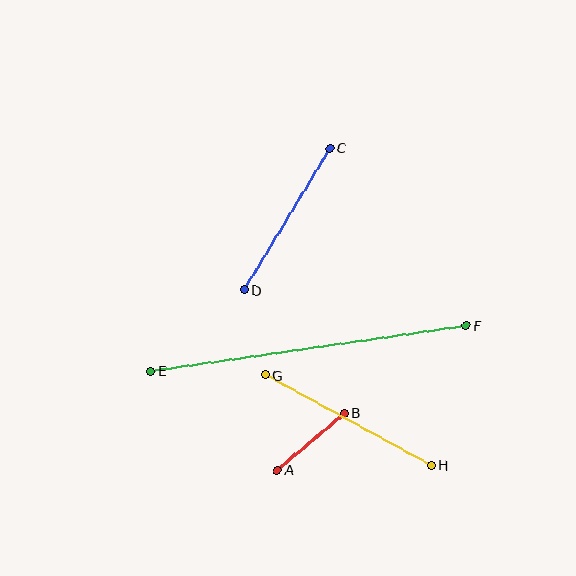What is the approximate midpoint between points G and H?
The midpoint is at approximately (348, 420) pixels.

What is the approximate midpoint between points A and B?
The midpoint is at approximately (311, 441) pixels.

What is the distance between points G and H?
The distance is approximately 189 pixels.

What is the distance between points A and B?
The distance is approximately 88 pixels.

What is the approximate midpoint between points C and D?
The midpoint is at approximately (287, 219) pixels.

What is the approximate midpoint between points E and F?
The midpoint is at approximately (308, 348) pixels.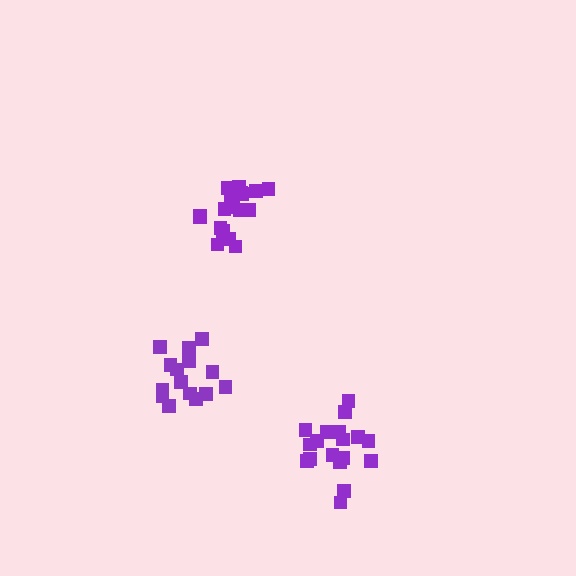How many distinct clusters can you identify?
There are 3 distinct clusters.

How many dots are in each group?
Group 1: 19 dots, Group 2: 19 dots, Group 3: 15 dots (53 total).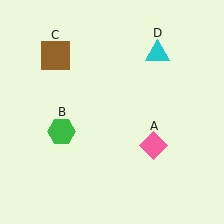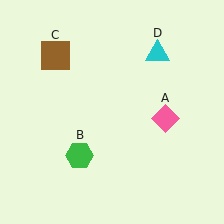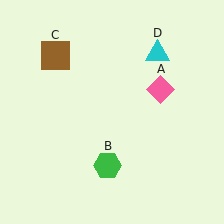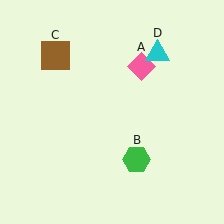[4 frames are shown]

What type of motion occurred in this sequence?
The pink diamond (object A), green hexagon (object B) rotated counterclockwise around the center of the scene.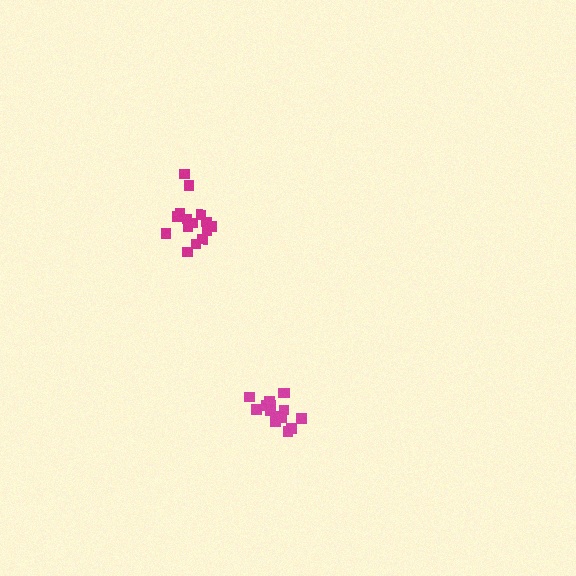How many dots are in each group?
Group 1: 15 dots, Group 2: 15 dots (30 total).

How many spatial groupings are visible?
There are 2 spatial groupings.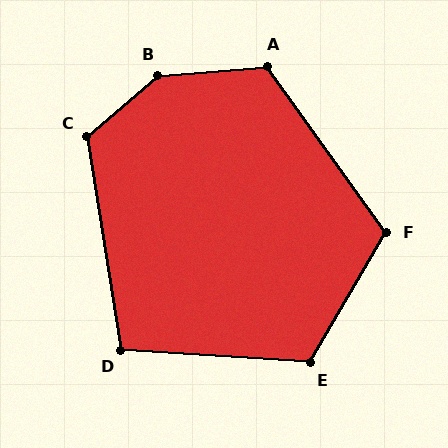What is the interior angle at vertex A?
Approximately 121 degrees (obtuse).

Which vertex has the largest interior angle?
B, at approximately 144 degrees.